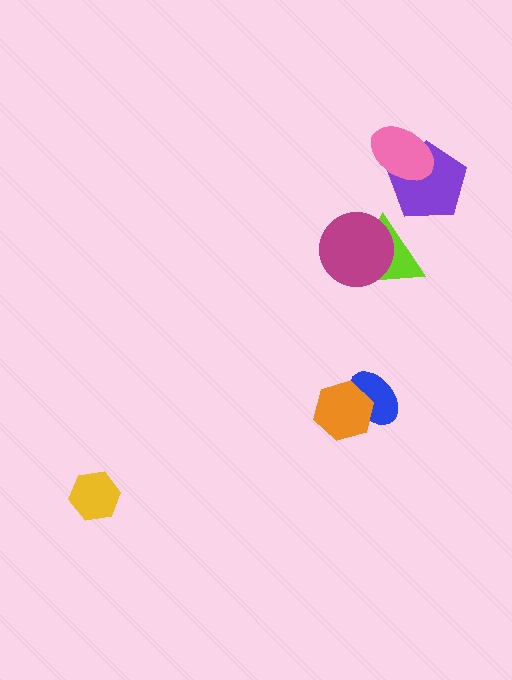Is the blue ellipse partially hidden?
Yes, it is partially covered by another shape.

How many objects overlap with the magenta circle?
1 object overlaps with the magenta circle.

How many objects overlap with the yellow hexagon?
0 objects overlap with the yellow hexagon.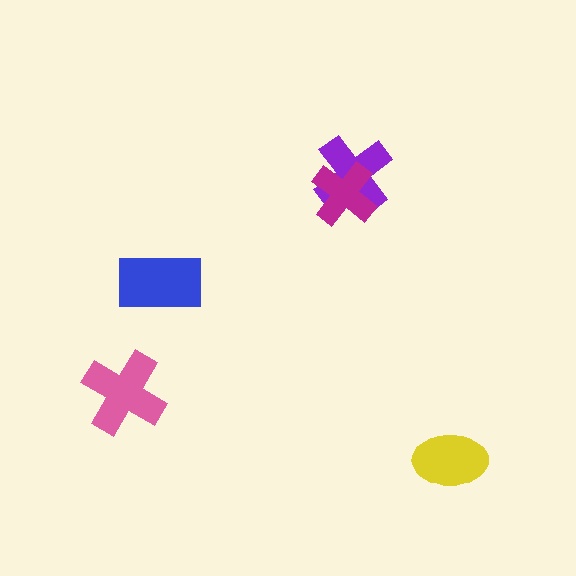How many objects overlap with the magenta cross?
1 object overlaps with the magenta cross.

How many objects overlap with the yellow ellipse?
0 objects overlap with the yellow ellipse.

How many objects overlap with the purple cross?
1 object overlaps with the purple cross.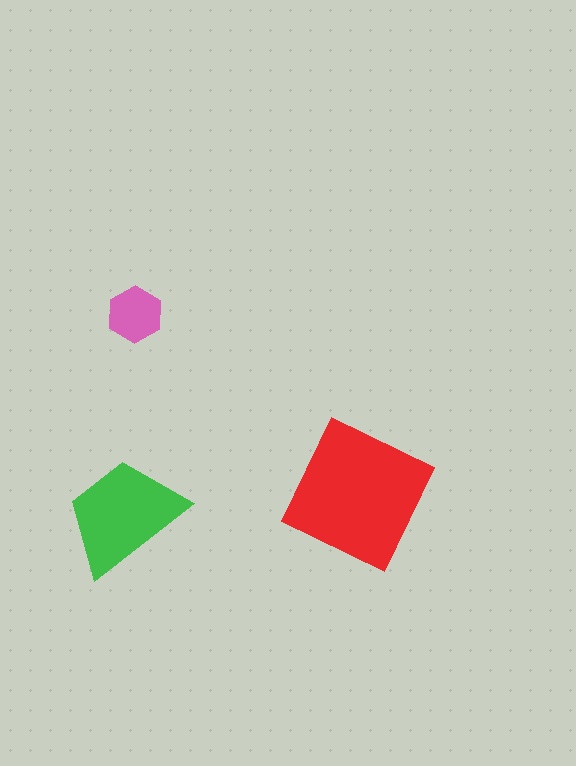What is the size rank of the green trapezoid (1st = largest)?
2nd.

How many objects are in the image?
There are 3 objects in the image.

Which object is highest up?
The pink hexagon is topmost.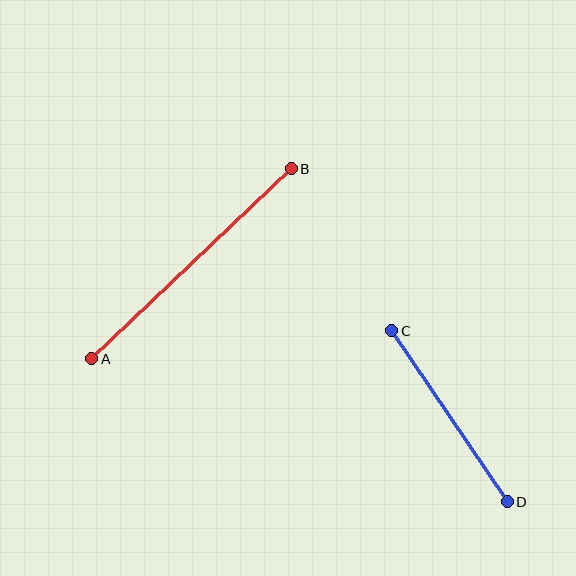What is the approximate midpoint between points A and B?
The midpoint is at approximately (192, 264) pixels.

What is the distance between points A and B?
The distance is approximately 275 pixels.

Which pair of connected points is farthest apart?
Points A and B are farthest apart.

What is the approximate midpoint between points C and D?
The midpoint is at approximately (450, 416) pixels.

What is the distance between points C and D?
The distance is approximately 206 pixels.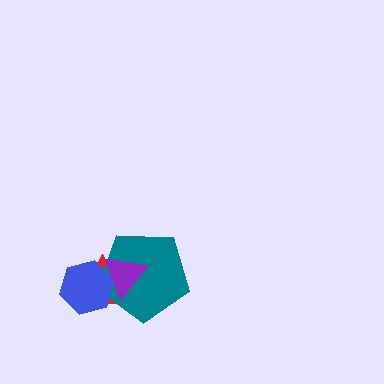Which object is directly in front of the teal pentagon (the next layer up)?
The purple triangle is directly in front of the teal pentagon.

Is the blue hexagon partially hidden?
No, no other shape covers it.